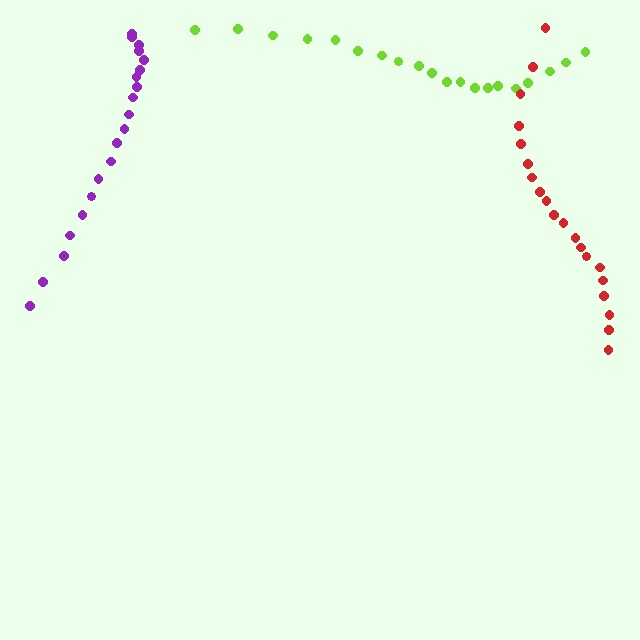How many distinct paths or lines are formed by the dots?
There are 3 distinct paths.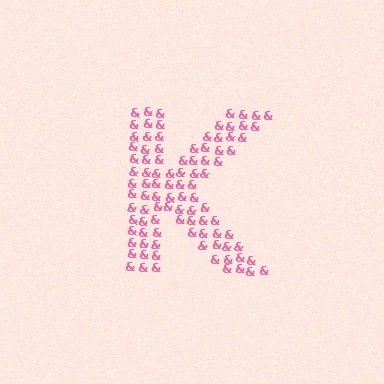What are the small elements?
The small elements are ampersands.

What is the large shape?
The large shape is the letter K.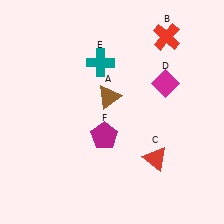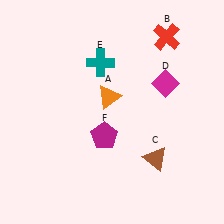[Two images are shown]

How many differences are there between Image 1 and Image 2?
There are 2 differences between the two images.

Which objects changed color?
A changed from brown to orange. C changed from red to brown.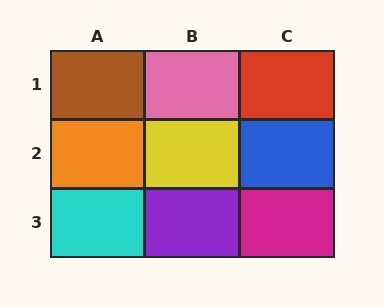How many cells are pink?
1 cell is pink.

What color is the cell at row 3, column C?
Magenta.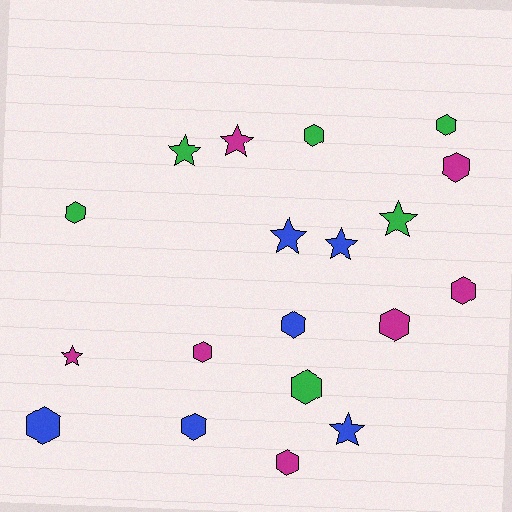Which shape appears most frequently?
Hexagon, with 12 objects.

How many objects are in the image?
There are 19 objects.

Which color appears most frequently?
Magenta, with 7 objects.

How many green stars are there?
There are 2 green stars.